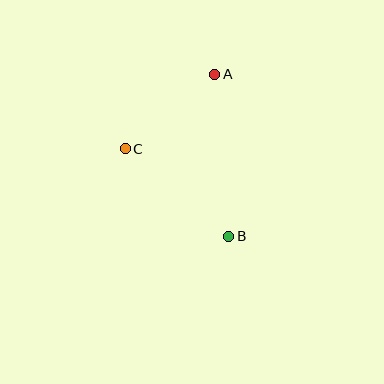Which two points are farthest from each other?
Points A and B are farthest from each other.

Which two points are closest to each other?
Points A and C are closest to each other.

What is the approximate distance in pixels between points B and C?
The distance between B and C is approximately 136 pixels.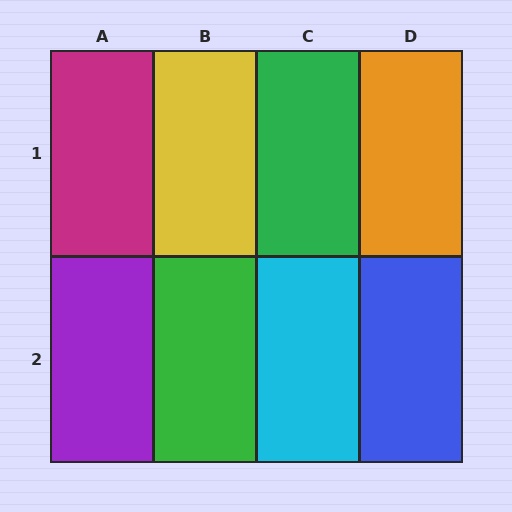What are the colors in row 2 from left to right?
Purple, green, cyan, blue.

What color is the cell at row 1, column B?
Yellow.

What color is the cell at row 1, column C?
Green.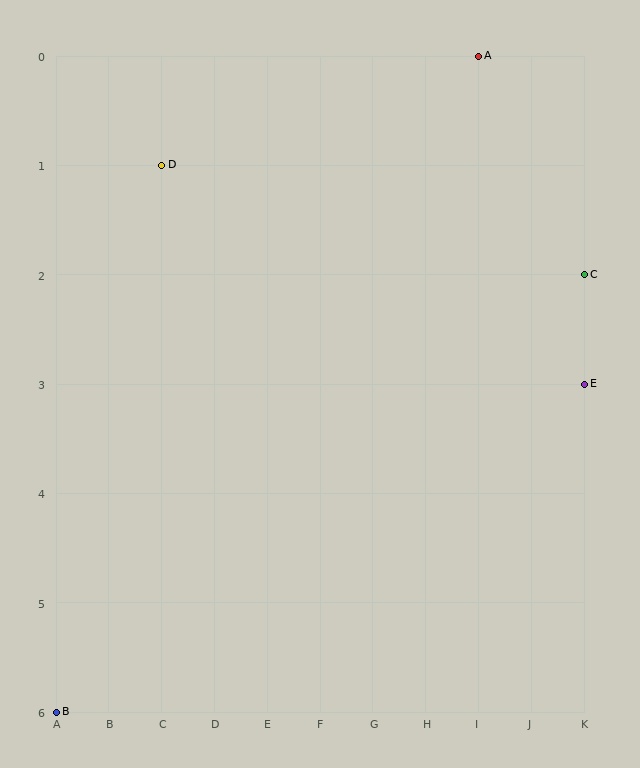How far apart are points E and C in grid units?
Points E and C are 1 row apart.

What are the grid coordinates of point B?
Point B is at grid coordinates (A, 6).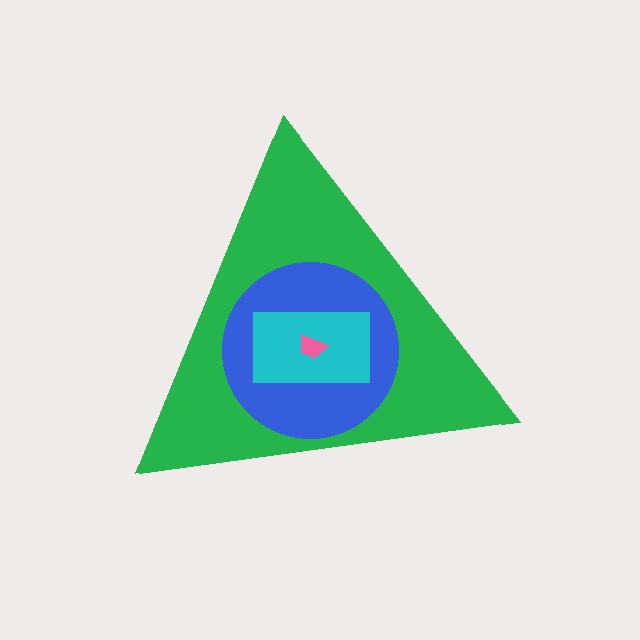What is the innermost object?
The pink trapezoid.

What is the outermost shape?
The green triangle.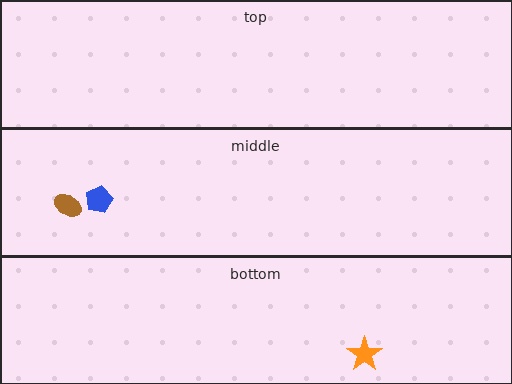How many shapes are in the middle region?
2.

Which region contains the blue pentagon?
The middle region.